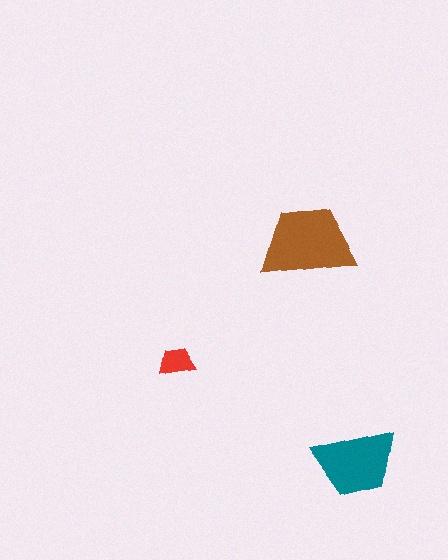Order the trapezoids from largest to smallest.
the brown one, the teal one, the red one.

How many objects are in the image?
There are 3 objects in the image.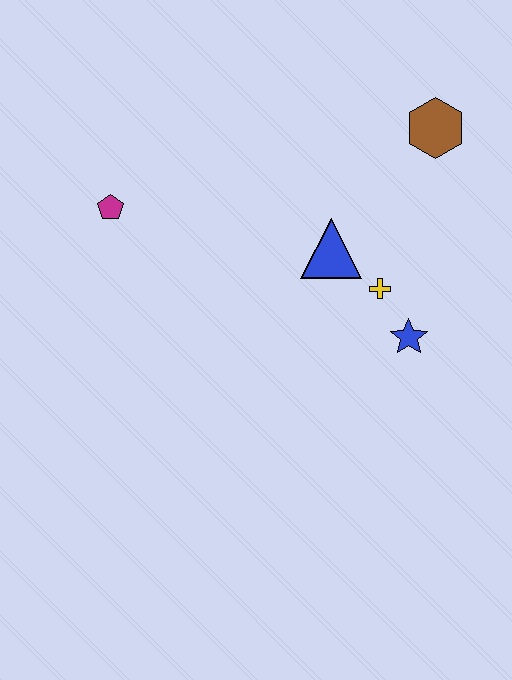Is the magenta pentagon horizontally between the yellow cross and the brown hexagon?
No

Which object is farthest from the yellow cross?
The magenta pentagon is farthest from the yellow cross.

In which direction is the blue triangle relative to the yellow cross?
The blue triangle is to the left of the yellow cross.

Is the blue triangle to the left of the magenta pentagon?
No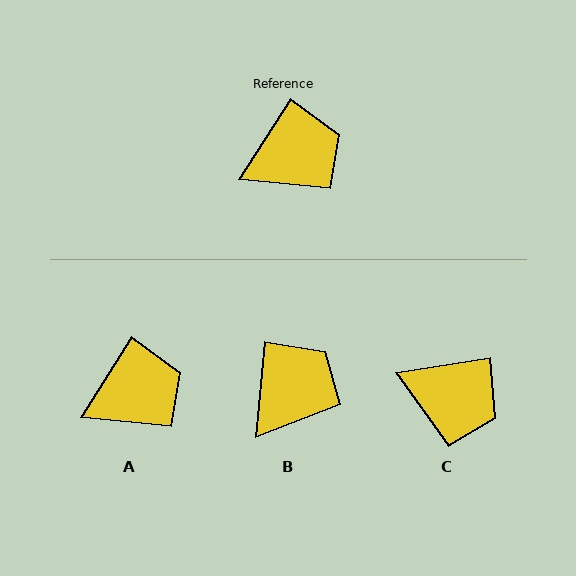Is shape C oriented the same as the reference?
No, it is off by about 49 degrees.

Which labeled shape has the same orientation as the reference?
A.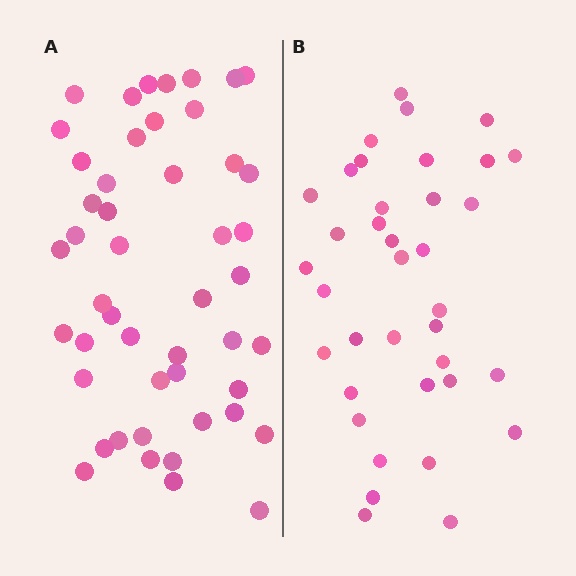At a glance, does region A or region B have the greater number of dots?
Region A (the left region) has more dots.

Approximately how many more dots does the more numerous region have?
Region A has roughly 12 or so more dots than region B.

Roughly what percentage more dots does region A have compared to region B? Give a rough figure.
About 30% more.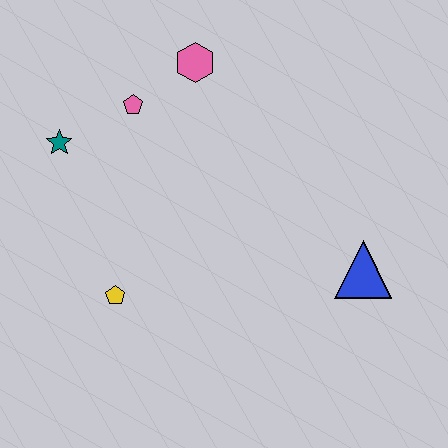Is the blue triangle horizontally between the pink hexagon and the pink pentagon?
No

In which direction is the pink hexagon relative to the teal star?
The pink hexagon is to the right of the teal star.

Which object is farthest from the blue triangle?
The teal star is farthest from the blue triangle.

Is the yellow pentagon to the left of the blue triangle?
Yes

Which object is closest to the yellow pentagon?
The teal star is closest to the yellow pentagon.